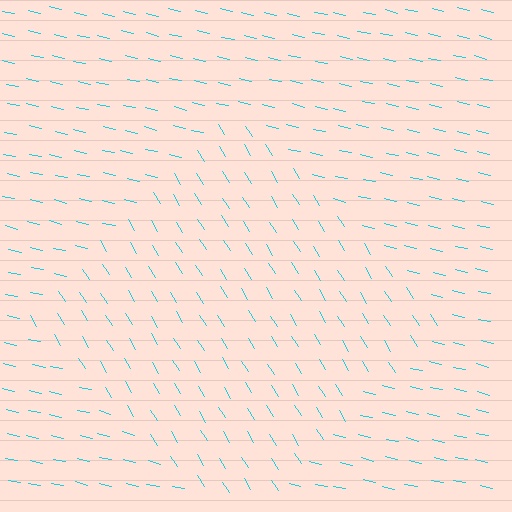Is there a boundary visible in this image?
Yes, there is a texture boundary formed by a change in line orientation.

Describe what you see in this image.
The image is filled with small cyan line segments. A diamond region in the image has lines oriented differently from the surrounding lines, creating a visible texture boundary.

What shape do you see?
I see a diamond.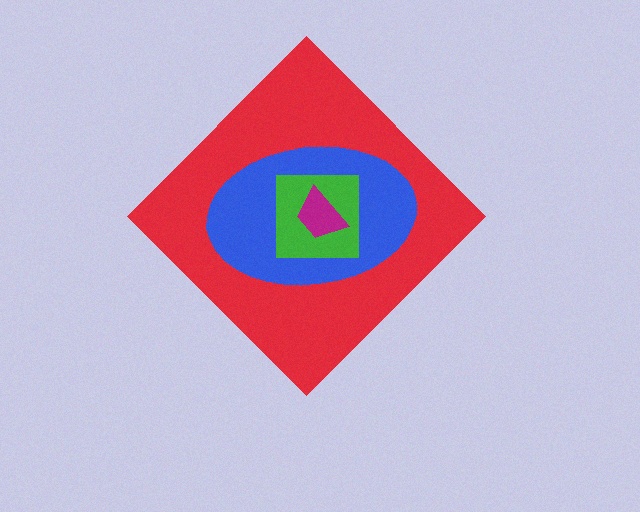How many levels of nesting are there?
4.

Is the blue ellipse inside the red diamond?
Yes.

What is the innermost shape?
The magenta trapezoid.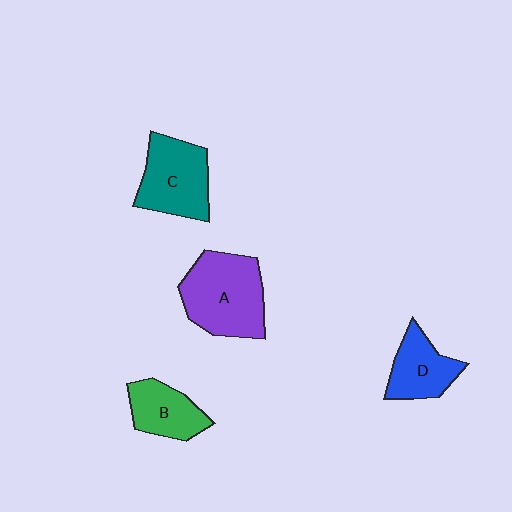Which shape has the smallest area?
Shape B (green).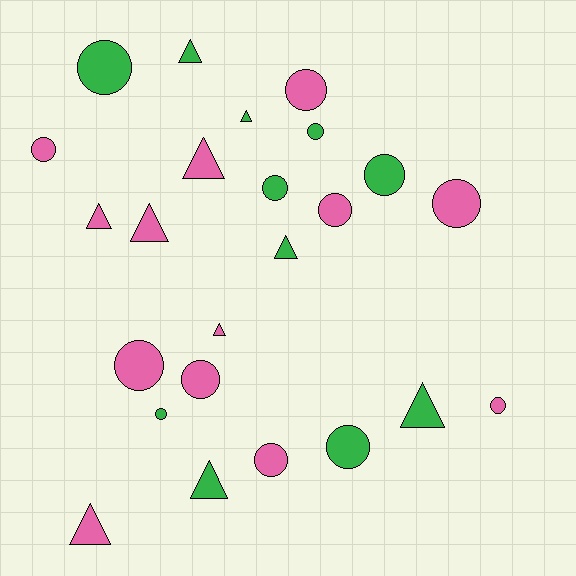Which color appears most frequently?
Pink, with 13 objects.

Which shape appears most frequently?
Circle, with 14 objects.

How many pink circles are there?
There are 8 pink circles.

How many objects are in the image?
There are 24 objects.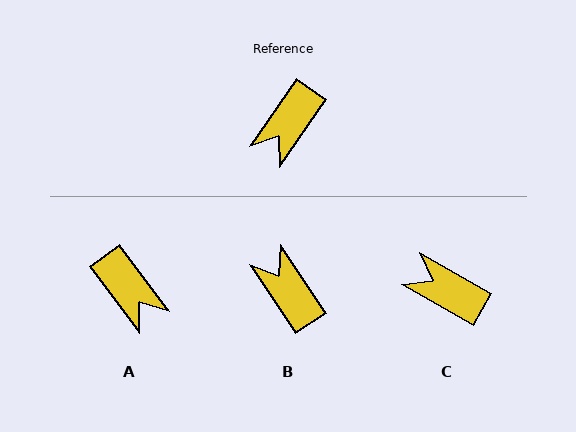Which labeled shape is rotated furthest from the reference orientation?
B, about 112 degrees away.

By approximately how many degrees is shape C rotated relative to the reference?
Approximately 85 degrees clockwise.